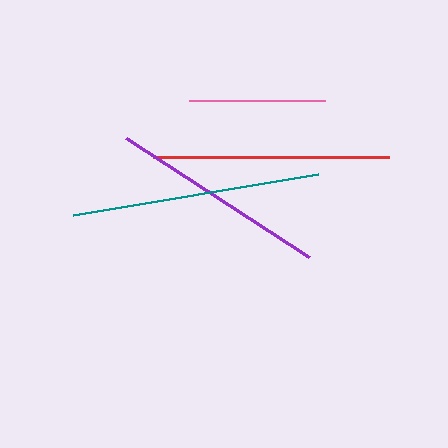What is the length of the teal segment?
The teal segment is approximately 249 pixels long.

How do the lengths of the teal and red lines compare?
The teal and red lines are approximately the same length.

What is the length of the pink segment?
The pink segment is approximately 136 pixels long.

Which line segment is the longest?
The teal line is the longest at approximately 249 pixels.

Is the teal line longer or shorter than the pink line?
The teal line is longer than the pink line.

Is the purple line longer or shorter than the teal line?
The teal line is longer than the purple line.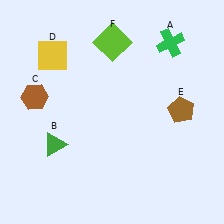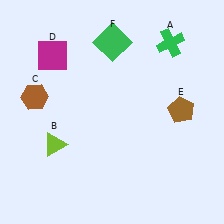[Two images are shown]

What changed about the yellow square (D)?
In Image 1, D is yellow. In Image 2, it changed to magenta.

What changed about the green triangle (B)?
In Image 1, B is green. In Image 2, it changed to lime.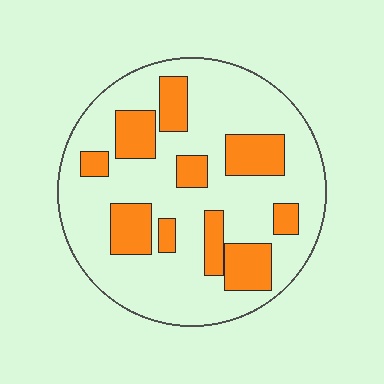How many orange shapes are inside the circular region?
10.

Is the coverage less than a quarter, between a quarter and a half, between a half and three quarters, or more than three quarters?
Between a quarter and a half.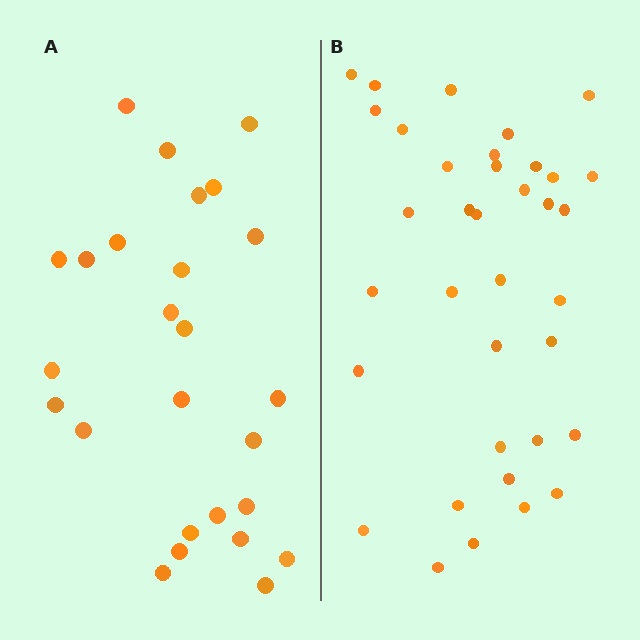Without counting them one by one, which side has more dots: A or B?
Region B (the right region) has more dots.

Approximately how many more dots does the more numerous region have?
Region B has roughly 10 or so more dots than region A.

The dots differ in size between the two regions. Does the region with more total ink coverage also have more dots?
No. Region A has more total ink coverage because its dots are larger, but region B actually contains more individual dots. Total area can be misleading — the number of items is what matters here.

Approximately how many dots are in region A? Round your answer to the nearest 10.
About 30 dots. (The exact count is 26, which rounds to 30.)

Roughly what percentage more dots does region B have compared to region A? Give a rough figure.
About 40% more.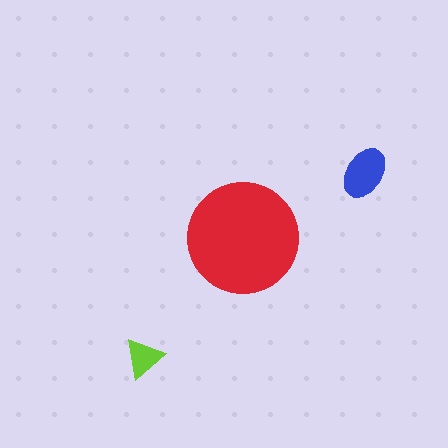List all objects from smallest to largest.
The lime triangle, the blue ellipse, the red circle.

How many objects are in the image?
There are 3 objects in the image.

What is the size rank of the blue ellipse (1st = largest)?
2nd.